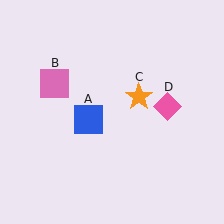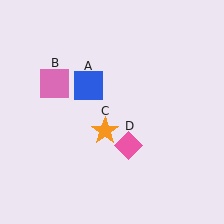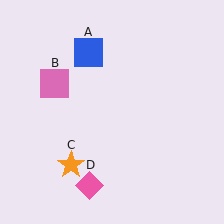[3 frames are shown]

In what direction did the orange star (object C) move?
The orange star (object C) moved down and to the left.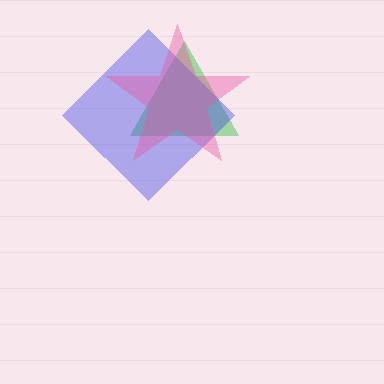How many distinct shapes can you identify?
There are 3 distinct shapes: a green triangle, a blue diamond, a pink star.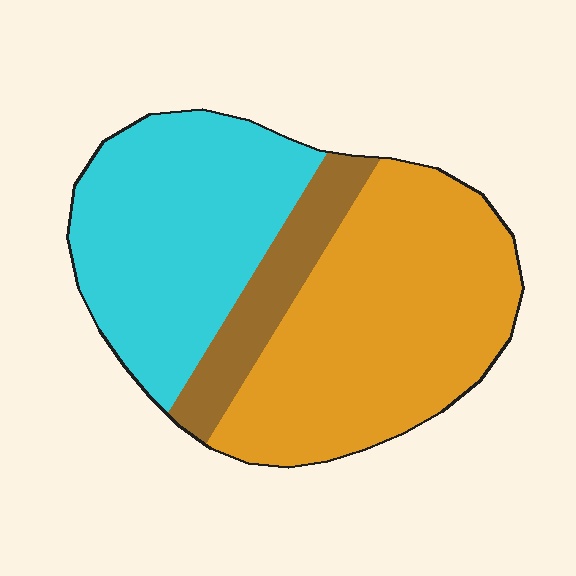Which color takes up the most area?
Orange, at roughly 50%.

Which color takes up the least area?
Brown, at roughly 15%.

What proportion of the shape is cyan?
Cyan takes up between a quarter and a half of the shape.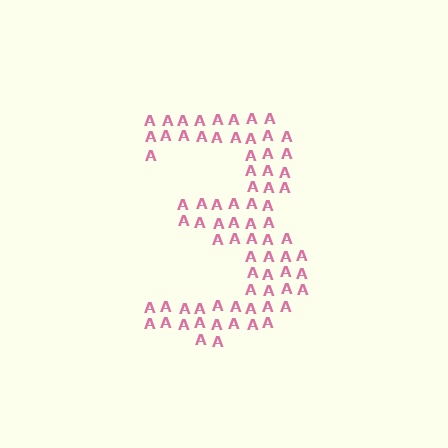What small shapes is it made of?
It is made of small letter A's.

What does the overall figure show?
The overall figure shows the digit 3.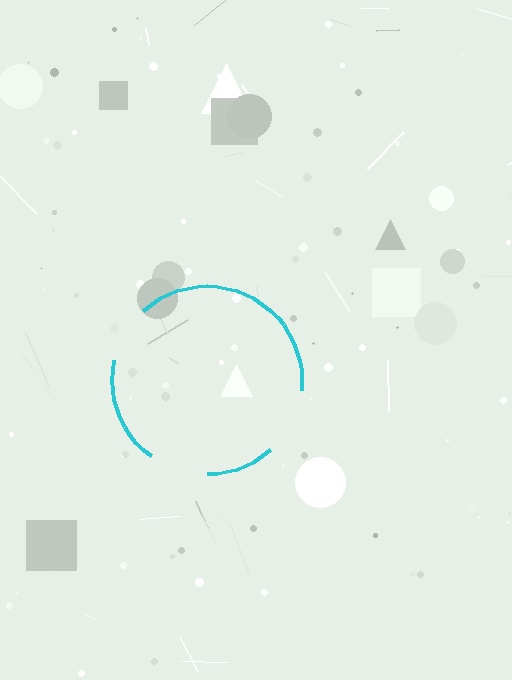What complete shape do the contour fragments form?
The contour fragments form a circle.